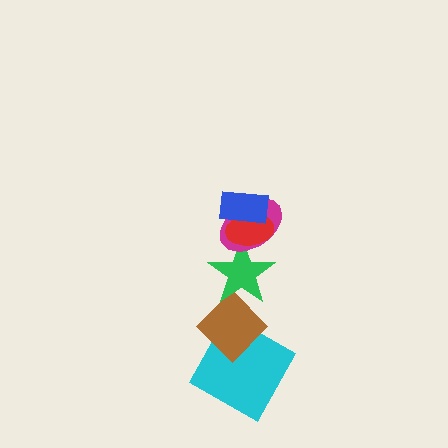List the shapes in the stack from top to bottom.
From top to bottom: the blue rectangle, the red ellipse, the magenta ellipse, the green star, the brown diamond, the cyan square.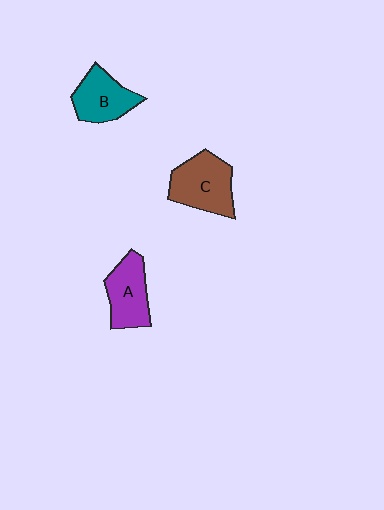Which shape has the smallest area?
Shape B (teal).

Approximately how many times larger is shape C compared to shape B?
Approximately 1.2 times.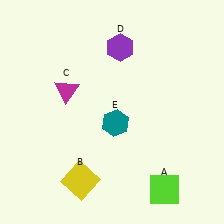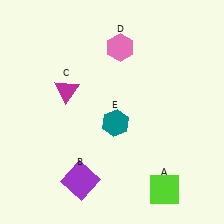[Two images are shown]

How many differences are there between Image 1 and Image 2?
There are 2 differences between the two images.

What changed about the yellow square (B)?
In Image 1, B is yellow. In Image 2, it changed to purple.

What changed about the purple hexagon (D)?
In Image 1, D is purple. In Image 2, it changed to pink.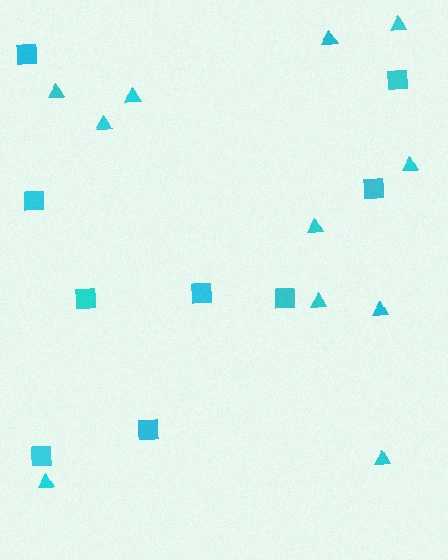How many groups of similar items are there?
There are 2 groups: one group of triangles (11) and one group of squares (9).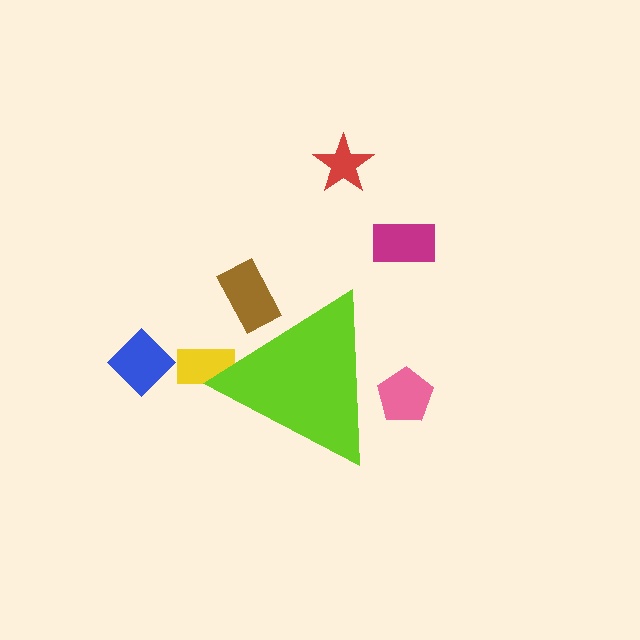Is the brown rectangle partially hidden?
Yes, the brown rectangle is partially hidden behind the lime triangle.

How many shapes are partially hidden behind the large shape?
3 shapes are partially hidden.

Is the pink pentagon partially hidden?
Yes, the pink pentagon is partially hidden behind the lime triangle.